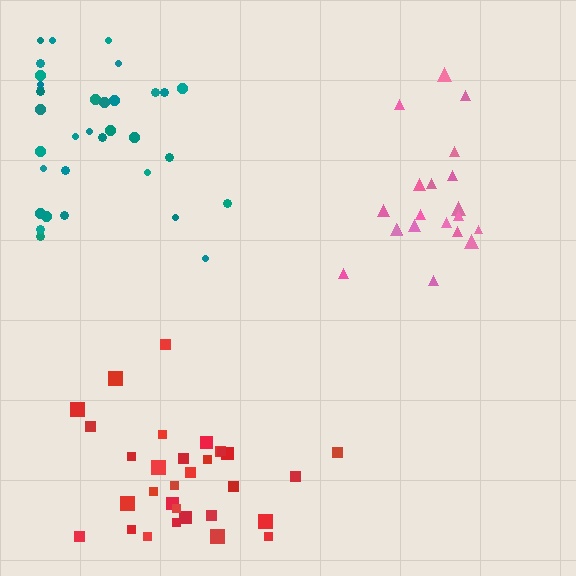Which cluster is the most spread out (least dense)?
Teal.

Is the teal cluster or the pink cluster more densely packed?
Pink.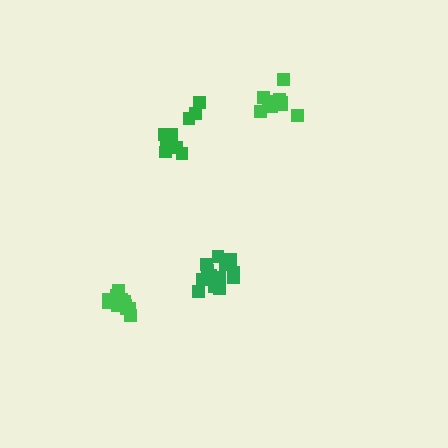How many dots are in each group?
Group 1: 14 dots, Group 2: 9 dots, Group 3: 13 dots, Group 4: 12 dots (48 total).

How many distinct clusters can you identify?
There are 4 distinct clusters.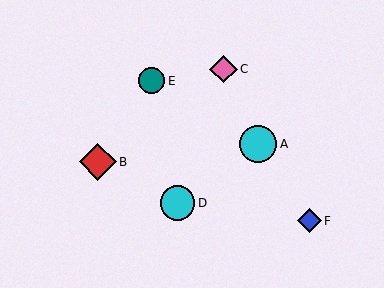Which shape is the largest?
The cyan circle (labeled A) is the largest.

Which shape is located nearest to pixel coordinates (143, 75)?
The teal circle (labeled E) at (152, 81) is nearest to that location.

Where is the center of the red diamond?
The center of the red diamond is at (98, 162).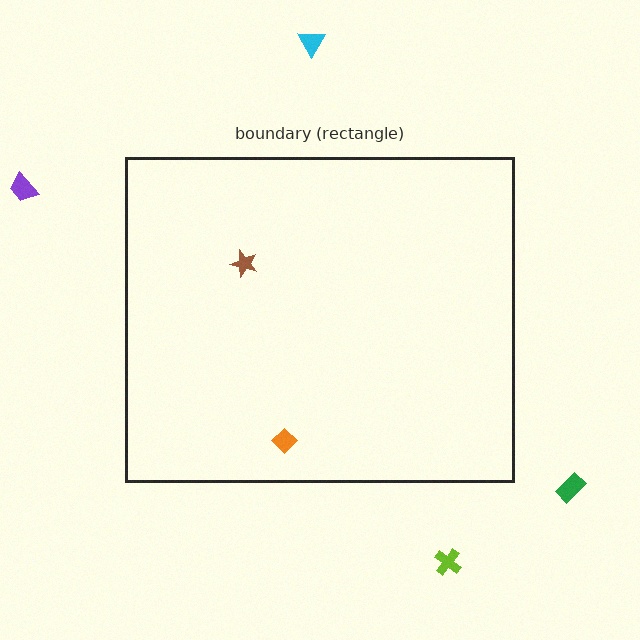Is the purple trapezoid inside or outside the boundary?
Outside.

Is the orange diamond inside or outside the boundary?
Inside.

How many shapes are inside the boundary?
2 inside, 4 outside.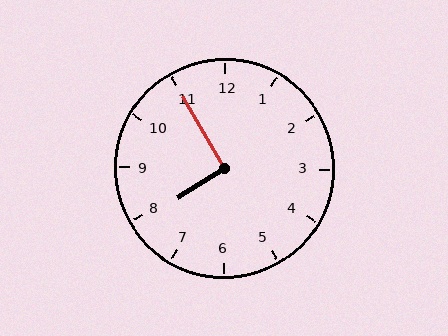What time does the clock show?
7:55.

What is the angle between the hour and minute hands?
Approximately 92 degrees.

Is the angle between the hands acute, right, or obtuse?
It is right.